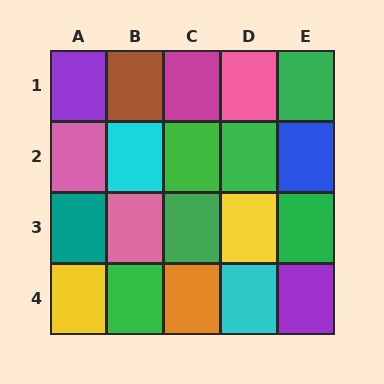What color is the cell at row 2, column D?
Green.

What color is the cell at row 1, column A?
Purple.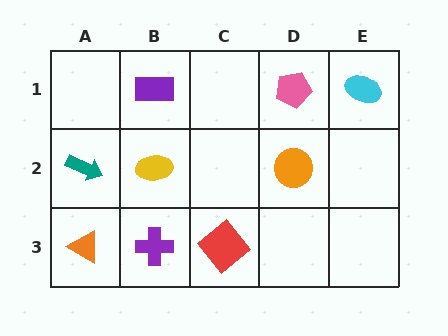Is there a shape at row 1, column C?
No, that cell is empty.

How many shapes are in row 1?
3 shapes.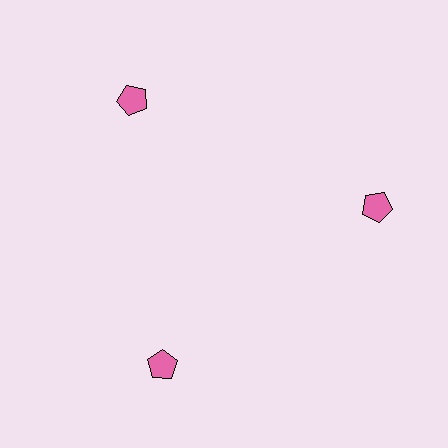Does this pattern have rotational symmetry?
Yes, this pattern has 3-fold rotational symmetry. It looks the same after rotating 120 degrees around the center.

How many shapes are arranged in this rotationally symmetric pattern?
There are 3 shapes, arranged in 3 groups of 1.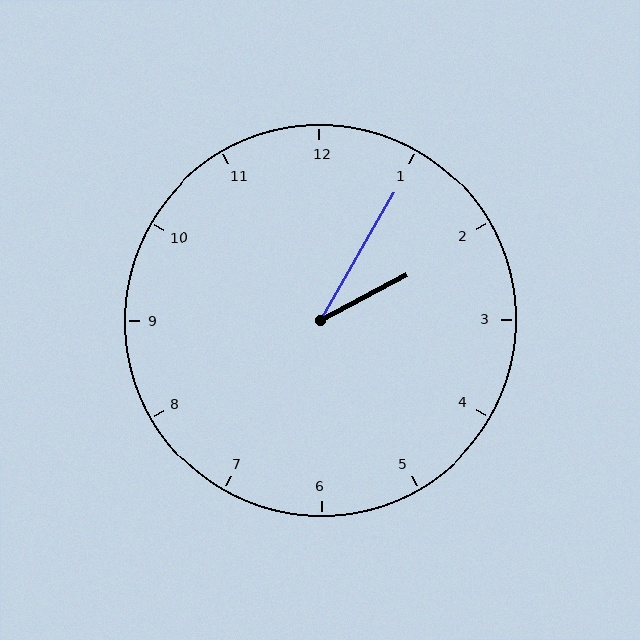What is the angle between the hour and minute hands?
Approximately 32 degrees.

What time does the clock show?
2:05.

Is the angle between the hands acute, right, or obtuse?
It is acute.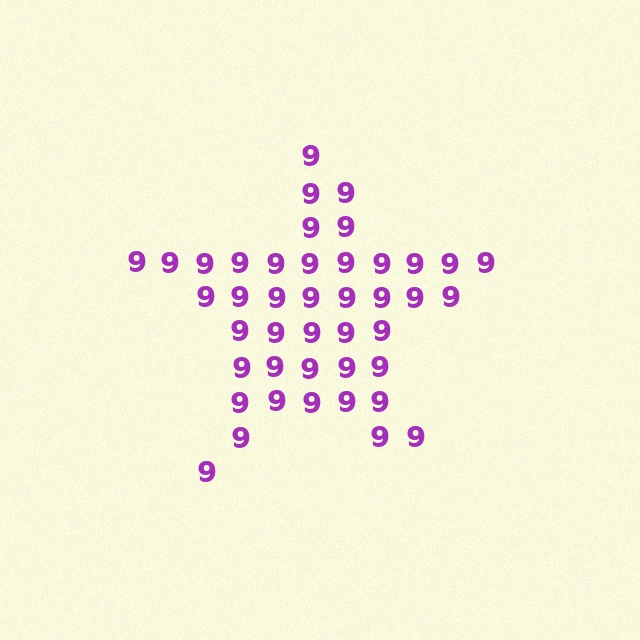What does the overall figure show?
The overall figure shows a star.